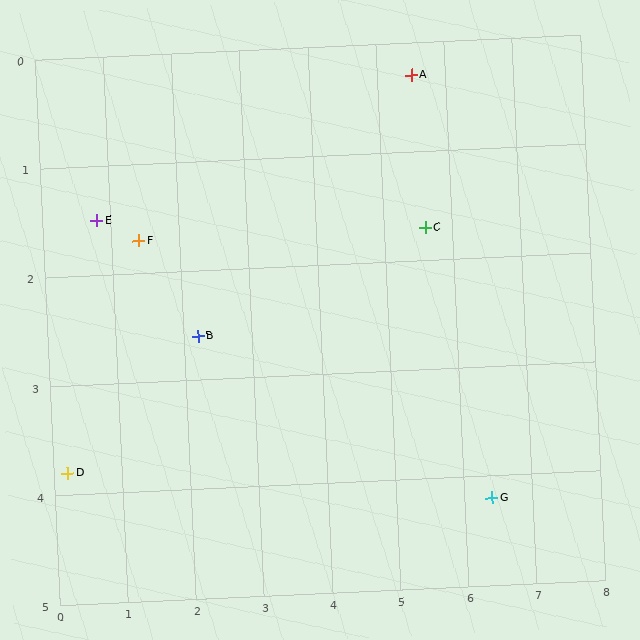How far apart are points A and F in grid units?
Points A and F are about 4.3 grid units apart.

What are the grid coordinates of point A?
Point A is at approximately (5.5, 0.3).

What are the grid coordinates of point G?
Point G is at approximately (6.4, 4.2).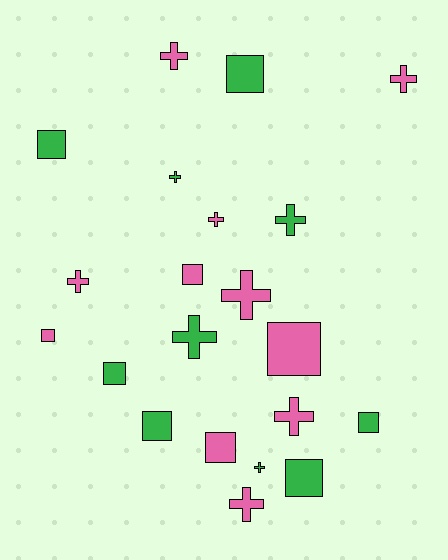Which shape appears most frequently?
Cross, with 11 objects.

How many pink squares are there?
There are 4 pink squares.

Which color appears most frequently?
Pink, with 11 objects.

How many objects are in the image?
There are 21 objects.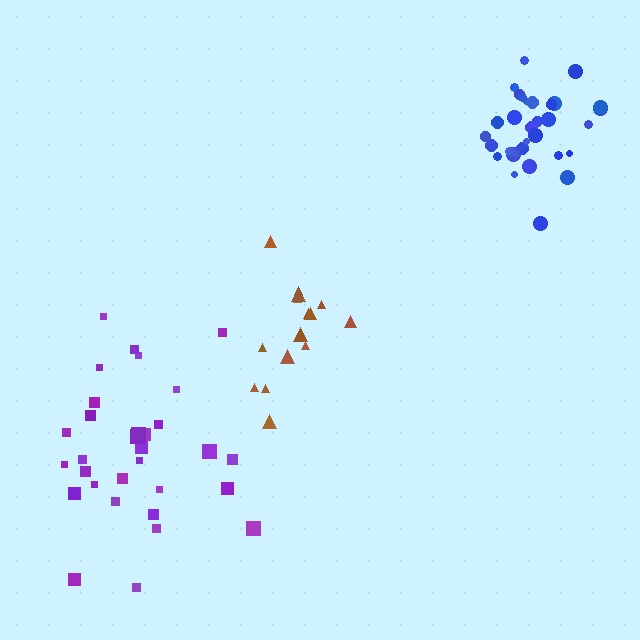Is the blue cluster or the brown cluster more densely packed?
Blue.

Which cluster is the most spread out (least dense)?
Brown.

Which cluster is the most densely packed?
Blue.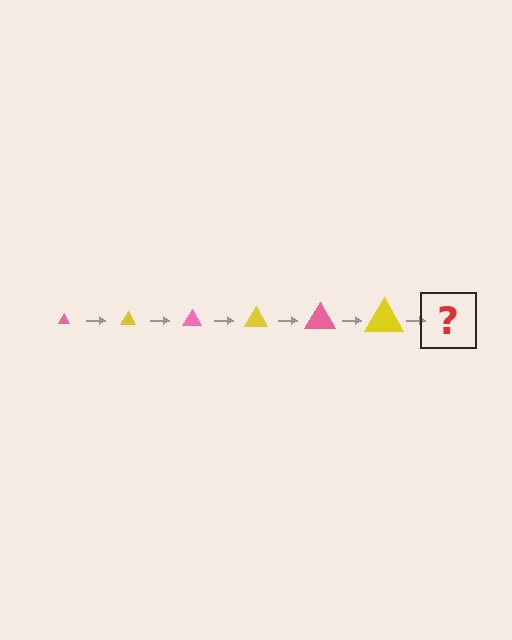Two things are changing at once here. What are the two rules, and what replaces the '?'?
The two rules are that the triangle grows larger each step and the color cycles through pink and yellow. The '?' should be a pink triangle, larger than the previous one.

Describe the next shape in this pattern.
It should be a pink triangle, larger than the previous one.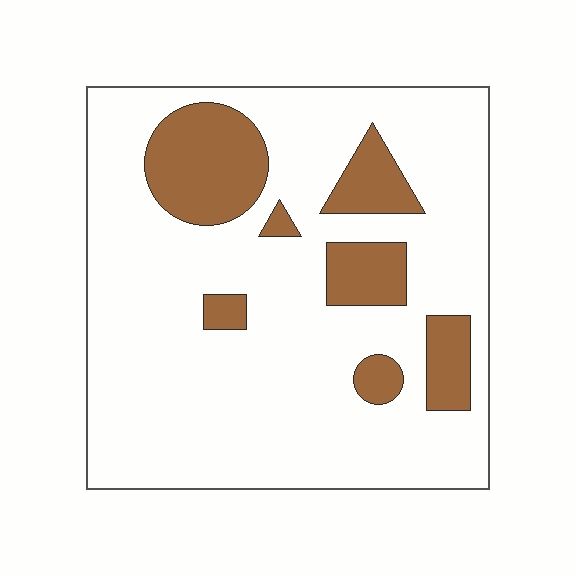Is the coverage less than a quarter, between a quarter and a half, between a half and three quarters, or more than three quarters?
Less than a quarter.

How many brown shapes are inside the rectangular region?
7.